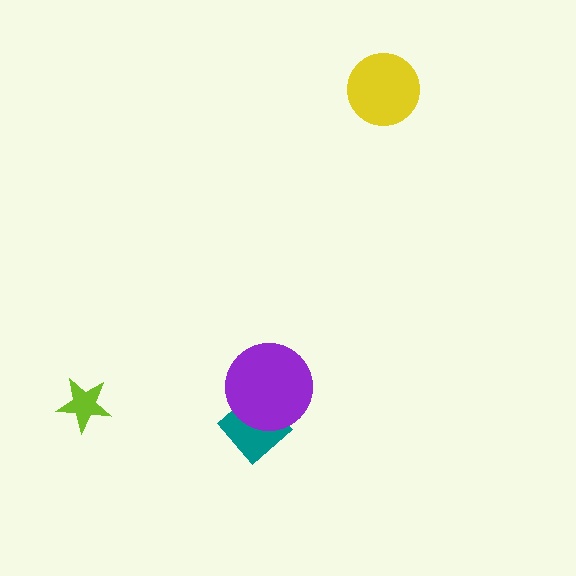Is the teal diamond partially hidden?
Yes, it is partially covered by another shape.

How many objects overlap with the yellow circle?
0 objects overlap with the yellow circle.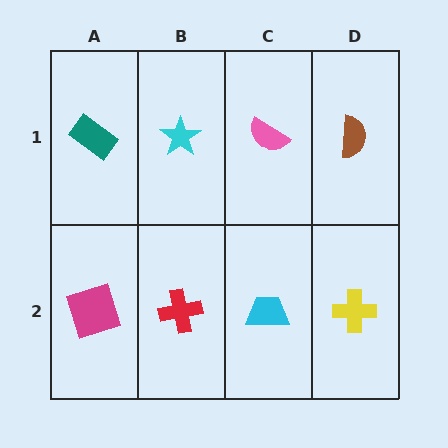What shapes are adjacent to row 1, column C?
A cyan trapezoid (row 2, column C), a cyan star (row 1, column B), a brown semicircle (row 1, column D).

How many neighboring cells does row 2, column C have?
3.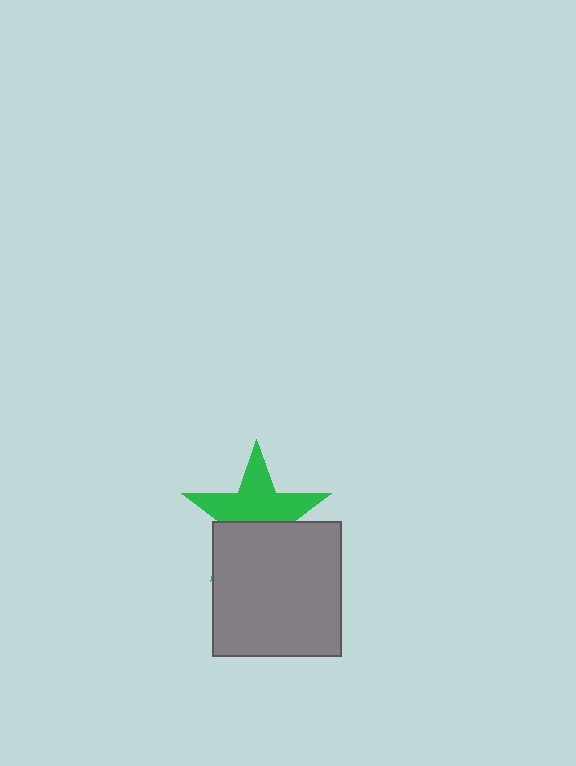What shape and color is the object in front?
The object in front is a gray rectangle.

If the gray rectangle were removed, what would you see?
You would see the complete green star.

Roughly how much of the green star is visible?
About half of it is visible (roughly 58%).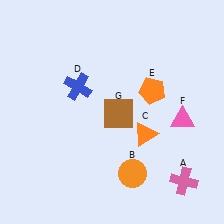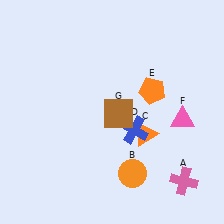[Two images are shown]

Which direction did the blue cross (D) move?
The blue cross (D) moved right.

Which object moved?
The blue cross (D) moved right.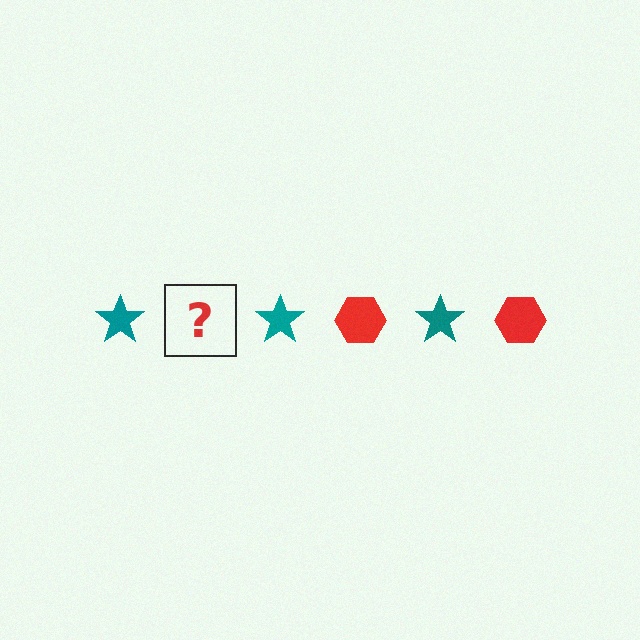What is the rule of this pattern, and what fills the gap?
The rule is that the pattern alternates between teal star and red hexagon. The gap should be filled with a red hexagon.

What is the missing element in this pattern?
The missing element is a red hexagon.